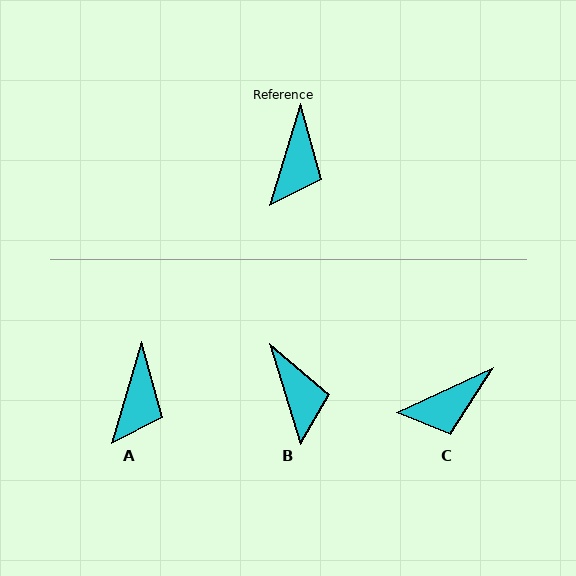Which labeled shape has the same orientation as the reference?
A.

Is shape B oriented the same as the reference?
No, it is off by about 34 degrees.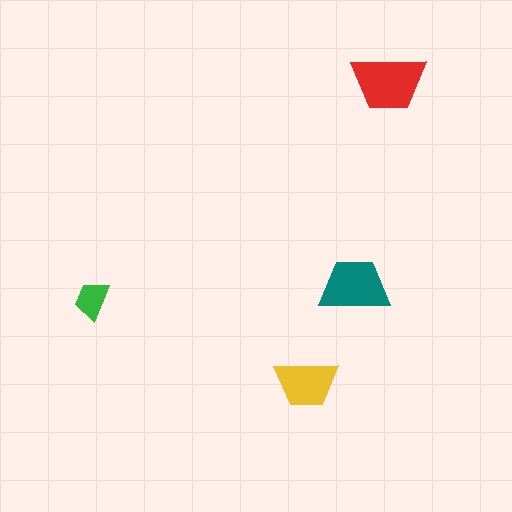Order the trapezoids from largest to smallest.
the red one, the teal one, the yellow one, the green one.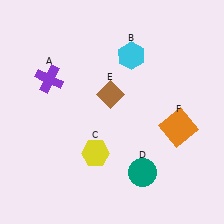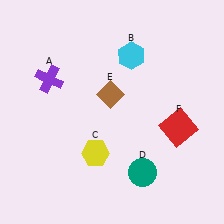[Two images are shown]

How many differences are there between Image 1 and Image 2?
There is 1 difference between the two images.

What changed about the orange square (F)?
In Image 1, F is orange. In Image 2, it changed to red.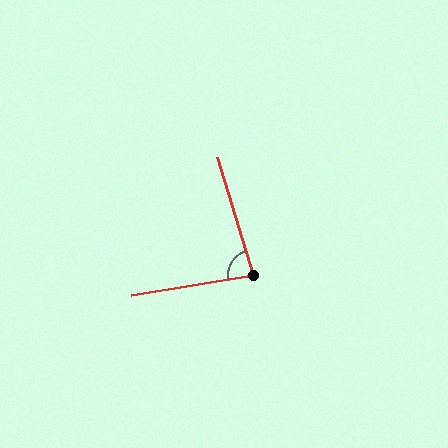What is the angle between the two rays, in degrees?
Approximately 82 degrees.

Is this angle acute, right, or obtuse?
It is acute.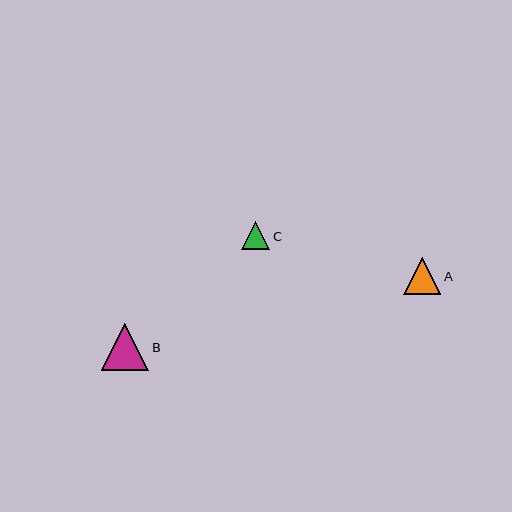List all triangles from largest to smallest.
From largest to smallest: B, A, C.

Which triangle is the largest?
Triangle B is the largest with a size of approximately 47 pixels.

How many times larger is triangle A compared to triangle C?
Triangle A is approximately 1.3 times the size of triangle C.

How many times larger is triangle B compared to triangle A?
Triangle B is approximately 1.3 times the size of triangle A.